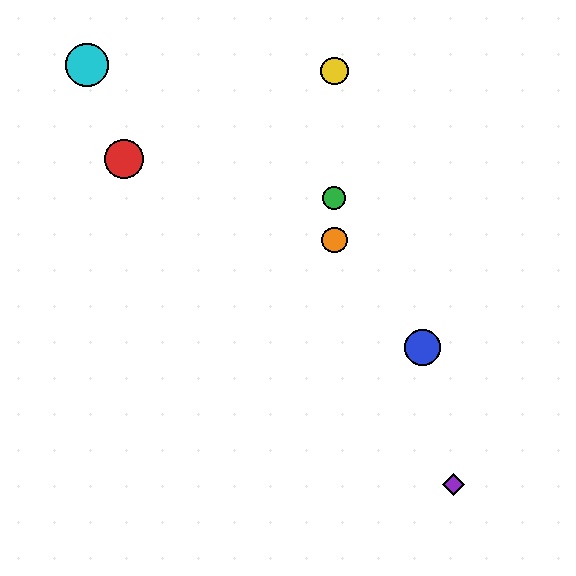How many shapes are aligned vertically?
3 shapes (the green circle, the yellow circle, the orange circle) are aligned vertically.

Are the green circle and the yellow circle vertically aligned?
Yes, both are at x≈334.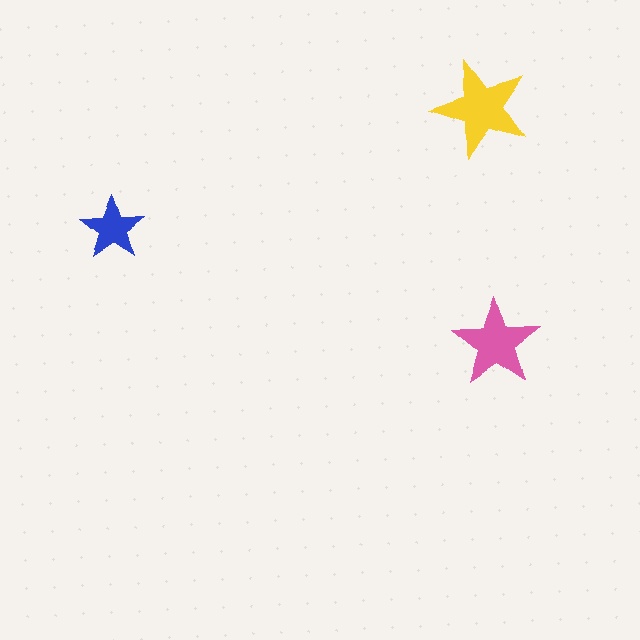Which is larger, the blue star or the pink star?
The pink one.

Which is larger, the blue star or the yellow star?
The yellow one.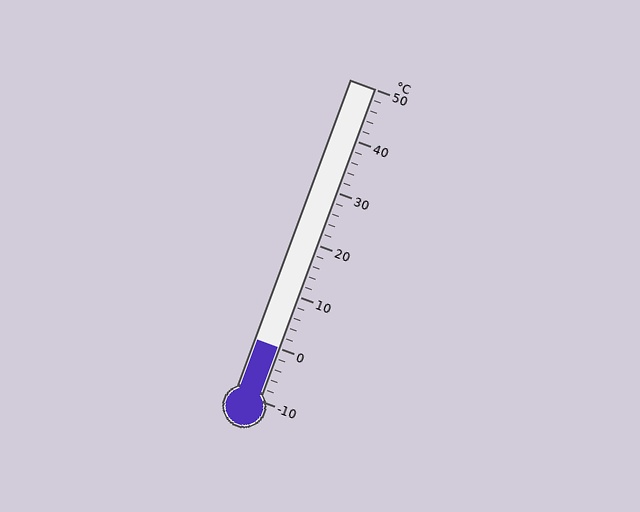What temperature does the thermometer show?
The thermometer shows approximately 0°C.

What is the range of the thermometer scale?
The thermometer scale ranges from -10°C to 50°C.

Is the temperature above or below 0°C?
The temperature is at 0°C.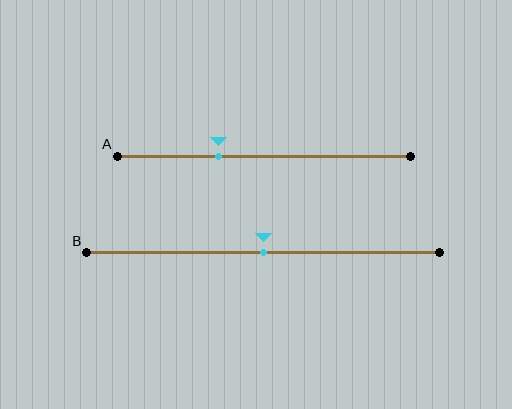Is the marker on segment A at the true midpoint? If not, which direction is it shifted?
No, the marker on segment A is shifted to the left by about 15% of the segment length.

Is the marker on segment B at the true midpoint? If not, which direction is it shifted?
Yes, the marker on segment B is at the true midpoint.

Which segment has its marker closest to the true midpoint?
Segment B has its marker closest to the true midpoint.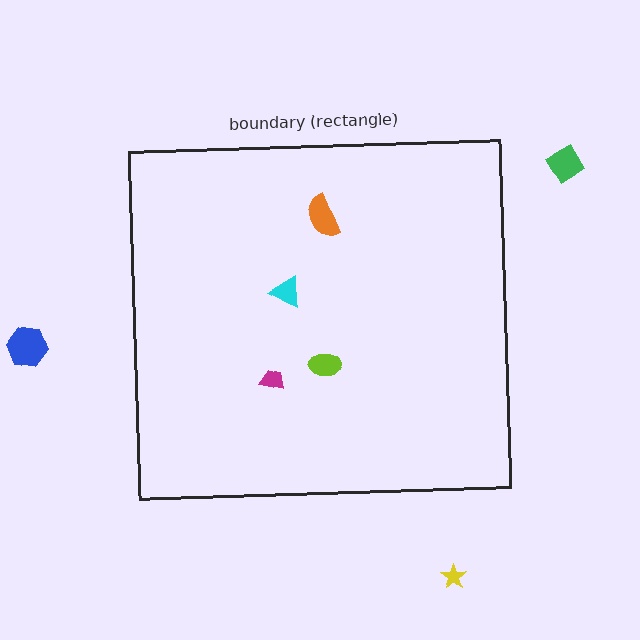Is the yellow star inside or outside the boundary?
Outside.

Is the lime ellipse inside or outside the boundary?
Inside.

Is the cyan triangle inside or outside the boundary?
Inside.